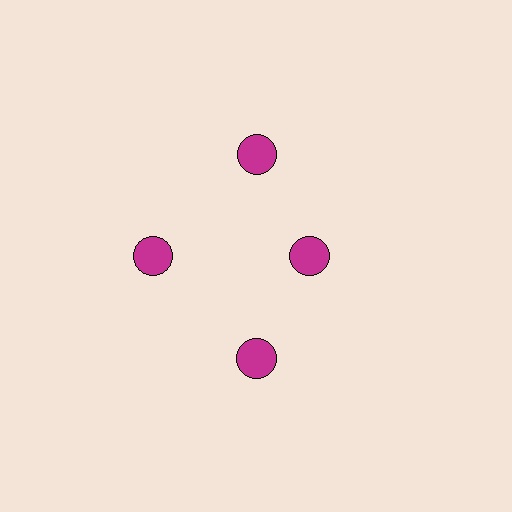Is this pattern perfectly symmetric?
No. The 4 magenta circles are arranged in a ring, but one element near the 3 o'clock position is pulled inward toward the center, breaking the 4-fold rotational symmetry.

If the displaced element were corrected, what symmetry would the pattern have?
It would have 4-fold rotational symmetry — the pattern would map onto itself every 90 degrees.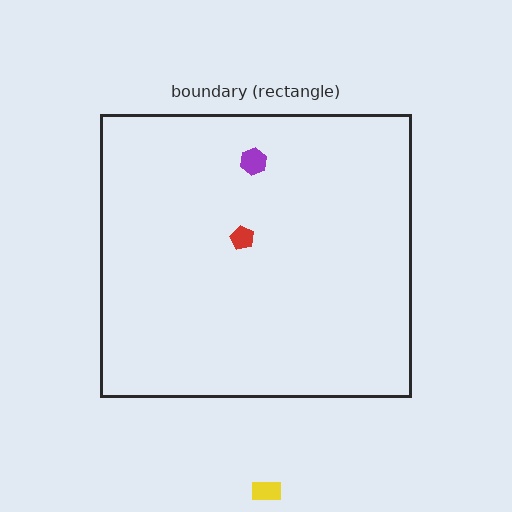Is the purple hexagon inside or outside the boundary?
Inside.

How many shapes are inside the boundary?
2 inside, 1 outside.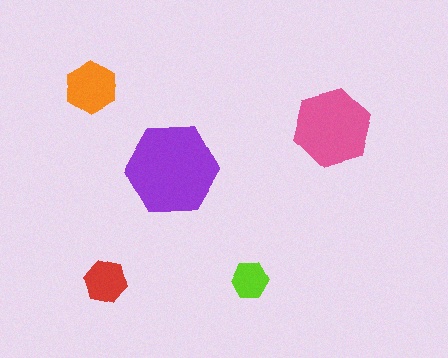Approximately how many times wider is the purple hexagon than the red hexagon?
About 2 times wider.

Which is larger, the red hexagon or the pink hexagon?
The pink one.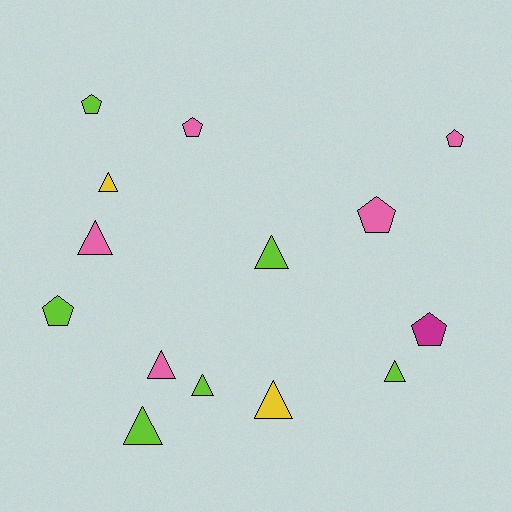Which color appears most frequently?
Lime, with 6 objects.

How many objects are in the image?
There are 14 objects.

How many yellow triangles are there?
There are 2 yellow triangles.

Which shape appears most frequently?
Triangle, with 8 objects.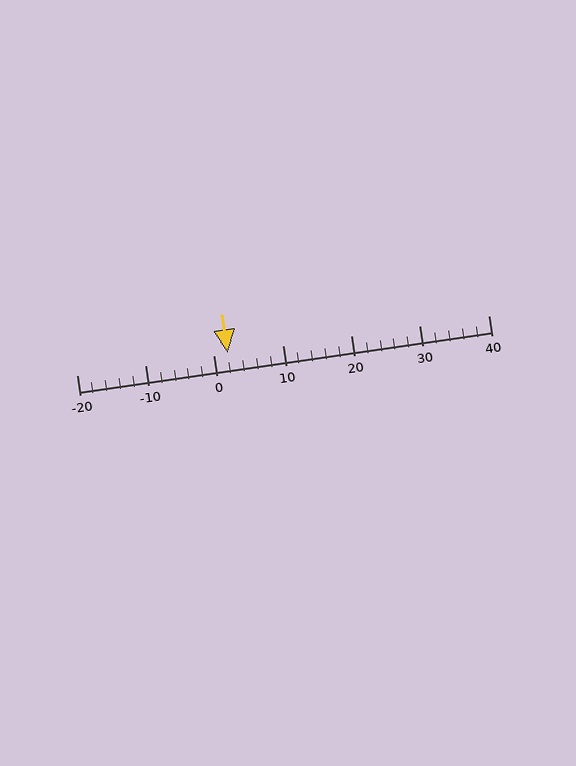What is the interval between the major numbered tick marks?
The major tick marks are spaced 10 units apart.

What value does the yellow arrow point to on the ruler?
The yellow arrow points to approximately 2.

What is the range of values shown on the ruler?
The ruler shows values from -20 to 40.